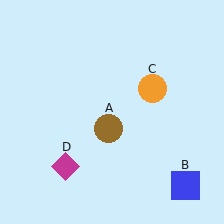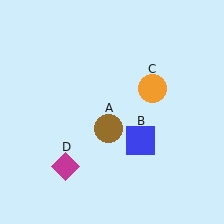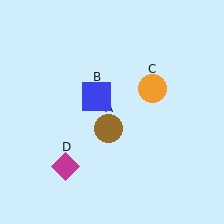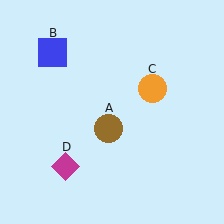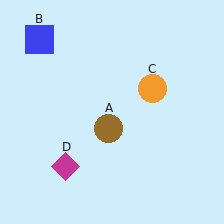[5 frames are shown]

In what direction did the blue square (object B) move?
The blue square (object B) moved up and to the left.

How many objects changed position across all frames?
1 object changed position: blue square (object B).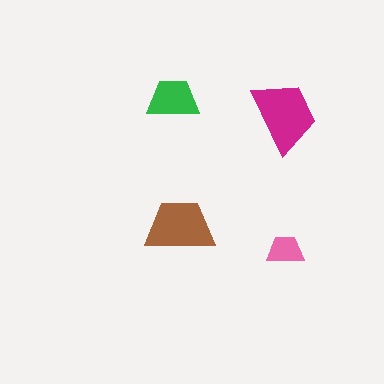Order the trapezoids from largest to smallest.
the magenta one, the brown one, the green one, the pink one.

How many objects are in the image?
There are 4 objects in the image.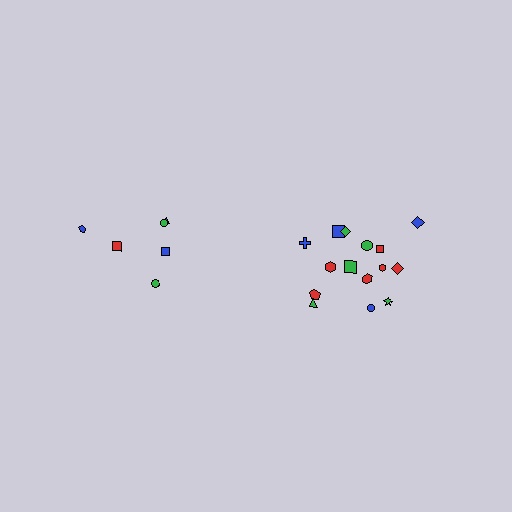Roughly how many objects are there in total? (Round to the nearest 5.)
Roughly 20 objects in total.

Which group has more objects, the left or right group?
The right group.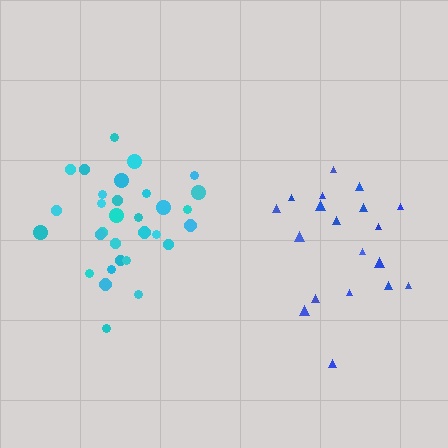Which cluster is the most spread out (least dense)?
Blue.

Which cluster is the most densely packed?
Cyan.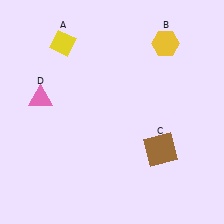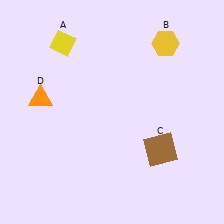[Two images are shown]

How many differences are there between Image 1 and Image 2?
There is 1 difference between the two images.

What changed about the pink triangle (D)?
In Image 1, D is pink. In Image 2, it changed to orange.